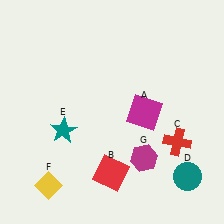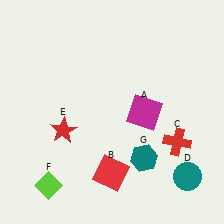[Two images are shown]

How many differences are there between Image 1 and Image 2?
There are 3 differences between the two images.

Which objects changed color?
E changed from teal to red. F changed from yellow to lime. G changed from magenta to teal.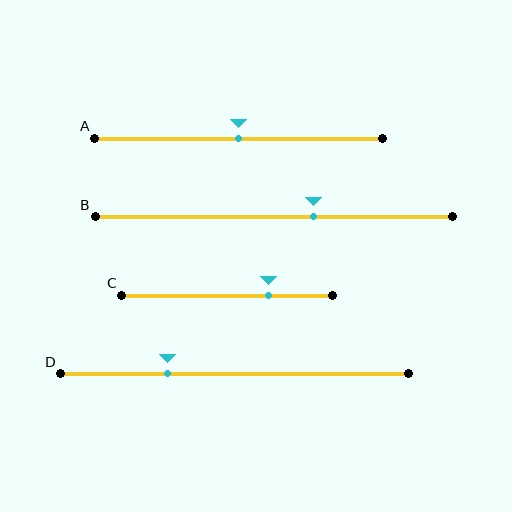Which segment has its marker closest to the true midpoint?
Segment A has its marker closest to the true midpoint.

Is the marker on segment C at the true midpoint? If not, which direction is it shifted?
No, the marker on segment C is shifted to the right by about 19% of the segment length.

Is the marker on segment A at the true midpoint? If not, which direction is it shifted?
Yes, the marker on segment A is at the true midpoint.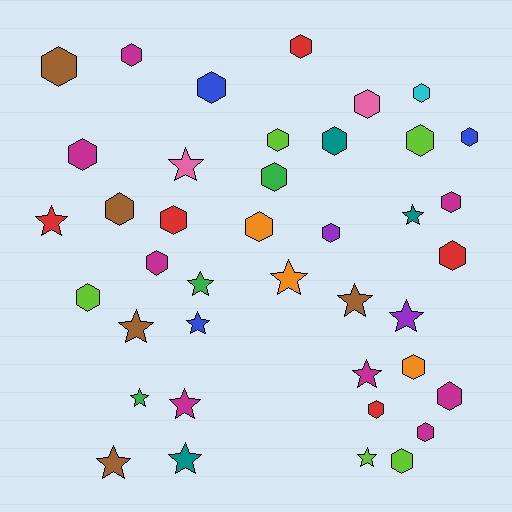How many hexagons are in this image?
There are 25 hexagons.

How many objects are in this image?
There are 40 objects.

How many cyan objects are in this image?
There is 1 cyan object.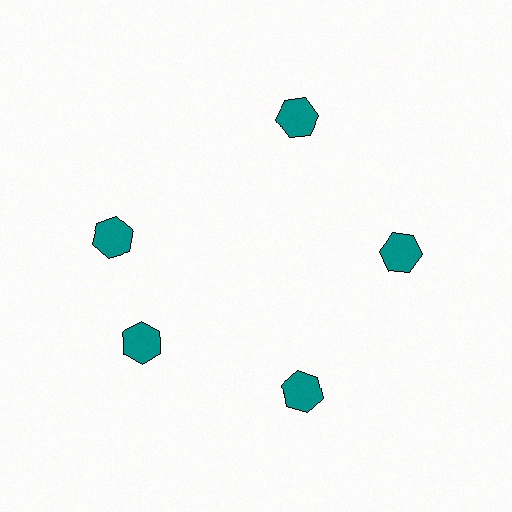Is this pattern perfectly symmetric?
No. The 5 teal hexagons are arranged in a ring, but one element near the 10 o'clock position is rotated out of alignment along the ring, breaking the 5-fold rotational symmetry.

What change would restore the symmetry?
The symmetry would be restored by rotating it back into even spacing with its neighbors so that all 5 hexagons sit at equal angles and equal distance from the center.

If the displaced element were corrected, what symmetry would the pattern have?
It would have 5-fold rotational symmetry — the pattern would map onto itself every 72 degrees.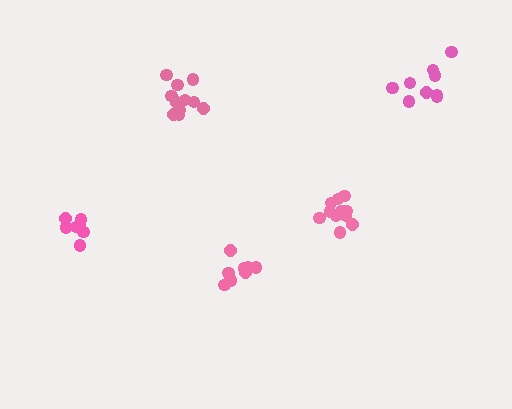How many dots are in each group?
Group 1: 11 dots, Group 2: 11 dots, Group 3: 9 dots, Group 4: 9 dots, Group 5: 8 dots (48 total).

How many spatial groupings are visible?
There are 5 spatial groupings.